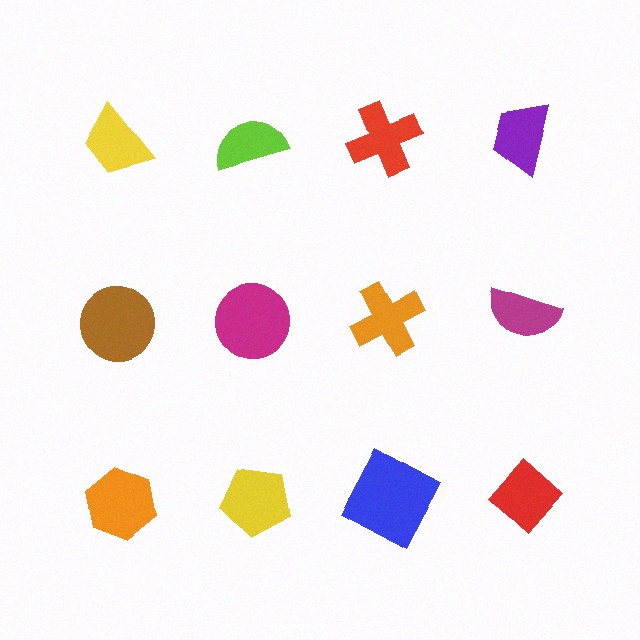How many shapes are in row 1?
4 shapes.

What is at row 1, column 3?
A red cross.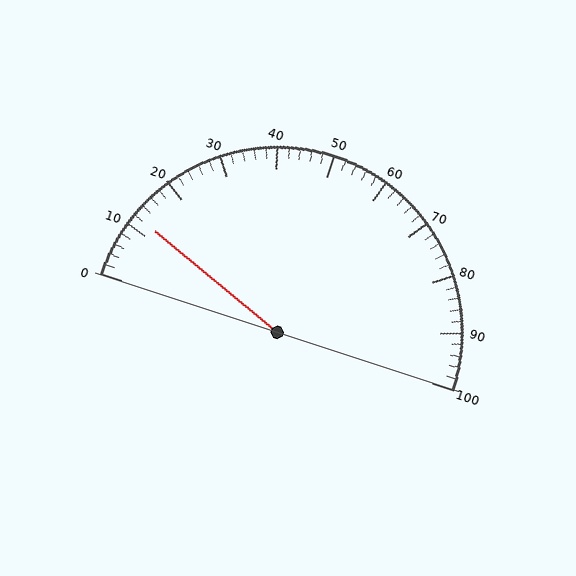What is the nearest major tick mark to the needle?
The nearest major tick mark is 10.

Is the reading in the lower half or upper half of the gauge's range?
The reading is in the lower half of the range (0 to 100).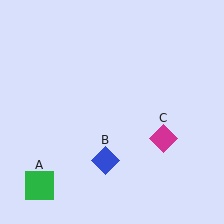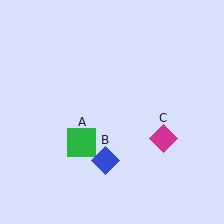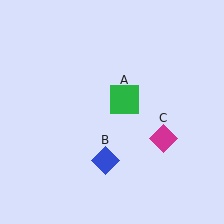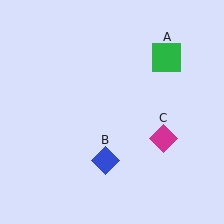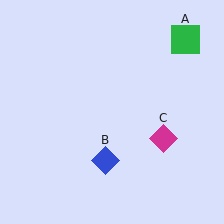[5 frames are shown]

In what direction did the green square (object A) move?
The green square (object A) moved up and to the right.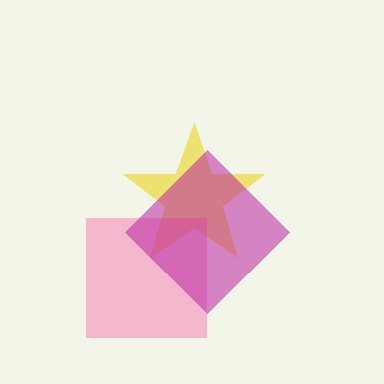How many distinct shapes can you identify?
There are 3 distinct shapes: a yellow star, a pink square, a magenta diamond.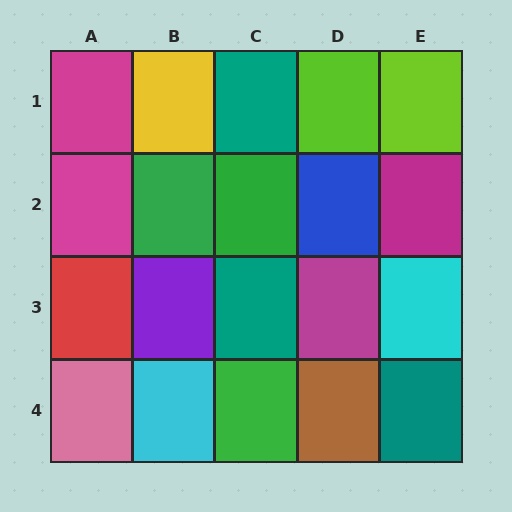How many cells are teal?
3 cells are teal.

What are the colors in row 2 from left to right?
Magenta, green, green, blue, magenta.